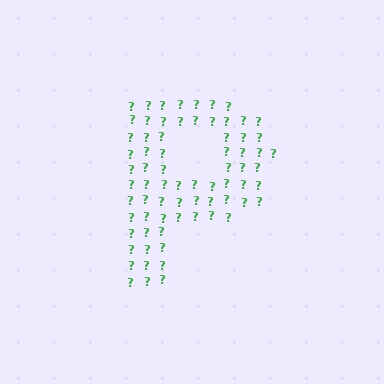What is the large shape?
The large shape is the letter P.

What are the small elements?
The small elements are question marks.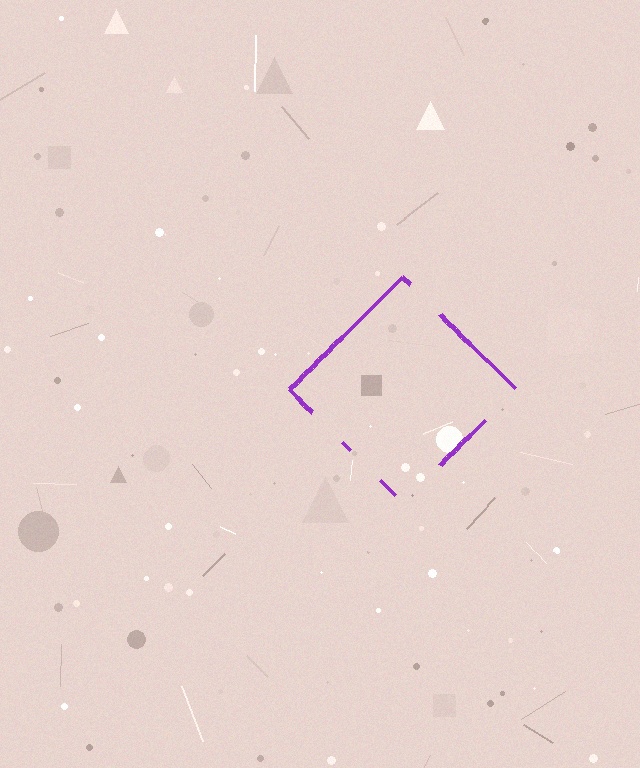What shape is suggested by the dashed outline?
The dashed outline suggests a diamond.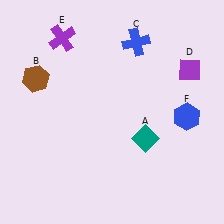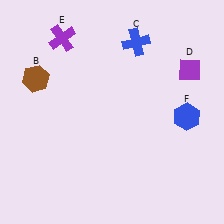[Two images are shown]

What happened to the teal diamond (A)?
The teal diamond (A) was removed in Image 2. It was in the bottom-right area of Image 1.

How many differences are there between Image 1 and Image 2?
There is 1 difference between the two images.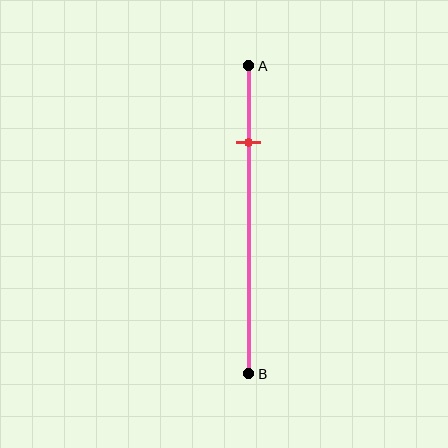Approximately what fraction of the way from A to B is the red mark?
The red mark is approximately 25% of the way from A to B.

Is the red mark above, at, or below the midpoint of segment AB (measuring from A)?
The red mark is above the midpoint of segment AB.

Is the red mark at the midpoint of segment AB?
No, the mark is at about 25% from A, not at the 50% midpoint.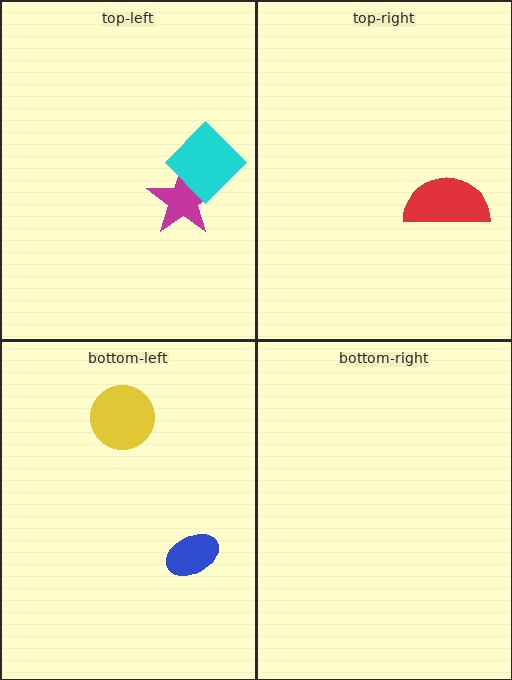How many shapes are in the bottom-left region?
2.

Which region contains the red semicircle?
The top-right region.